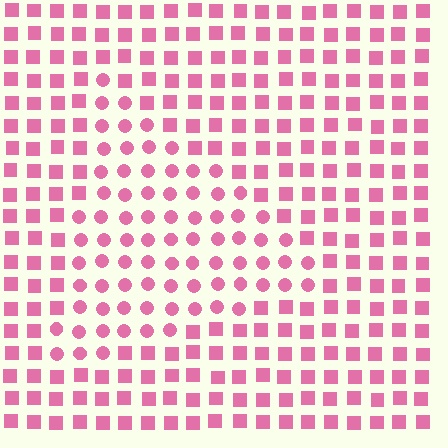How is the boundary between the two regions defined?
The boundary is defined by a change in element shape: circles inside vs. squares outside. All elements share the same color and spacing.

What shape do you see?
I see a triangle.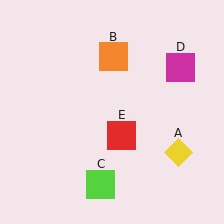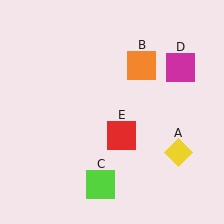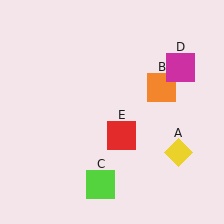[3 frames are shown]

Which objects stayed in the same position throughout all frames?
Yellow diamond (object A) and lime square (object C) and magenta square (object D) and red square (object E) remained stationary.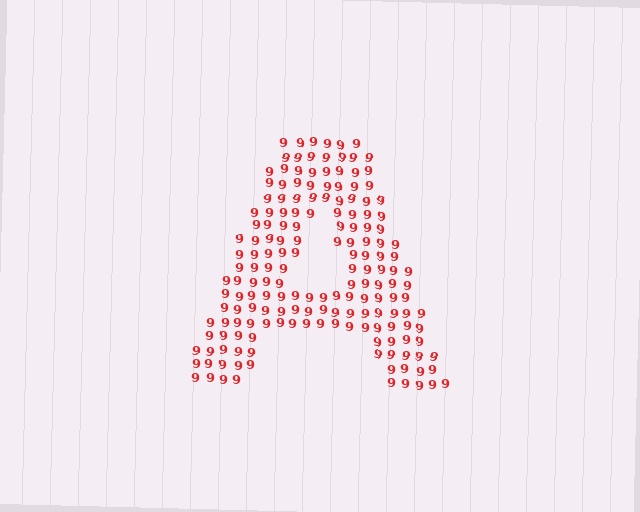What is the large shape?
The large shape is the letter A.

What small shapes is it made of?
It is made of small digit 9's.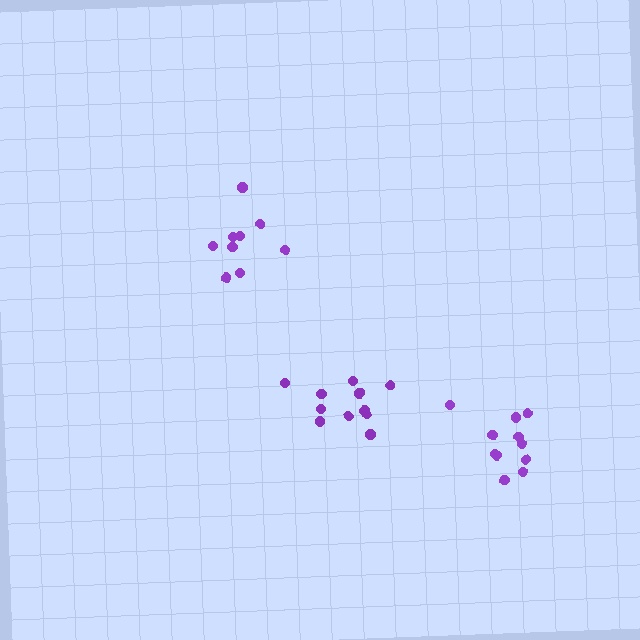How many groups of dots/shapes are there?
There are 3 groups.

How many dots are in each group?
Group 1: 11 dots, Group 2: 9 dots, Group 3: 11 dots (31 total).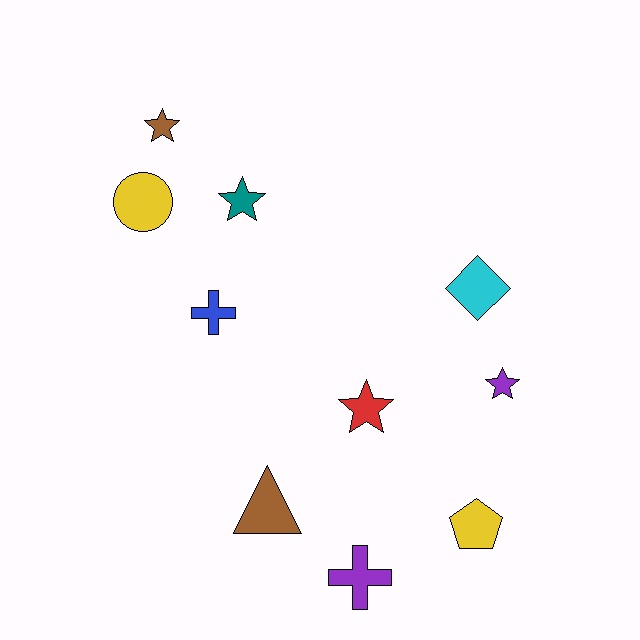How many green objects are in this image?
There are no green objects.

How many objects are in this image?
There are 10 objects.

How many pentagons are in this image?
There is 1 pentagon.